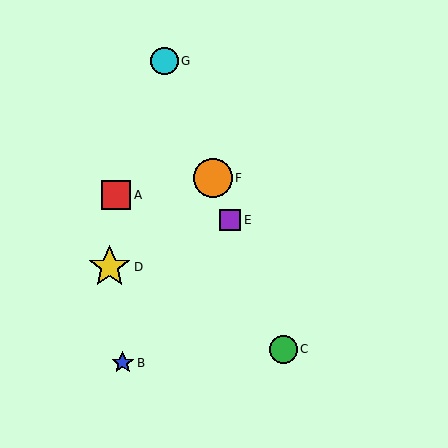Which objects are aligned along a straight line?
Objects C, E, F, G are aligned along a straight line.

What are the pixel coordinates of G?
Object G is at (165, 61).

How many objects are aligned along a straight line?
4 objects (C, E, F, G) are aligned along a straight line.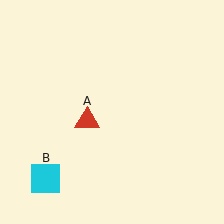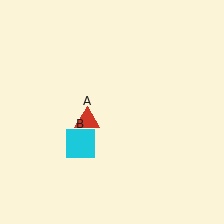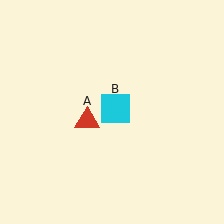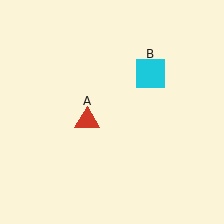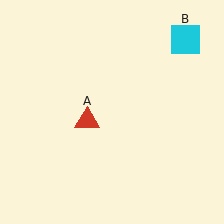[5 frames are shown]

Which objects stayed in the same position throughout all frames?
Red triangle (object A) remained stationary.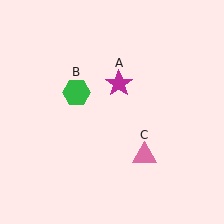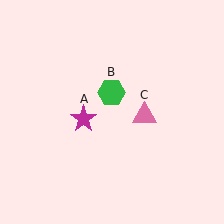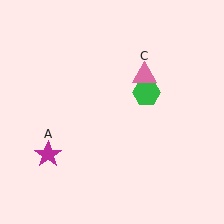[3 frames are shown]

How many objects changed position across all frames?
3 objects changed position: magenta star (object A), green hexagon (object B), pink triangle (object C).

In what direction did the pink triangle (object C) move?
The pink triangle (object C) moved up.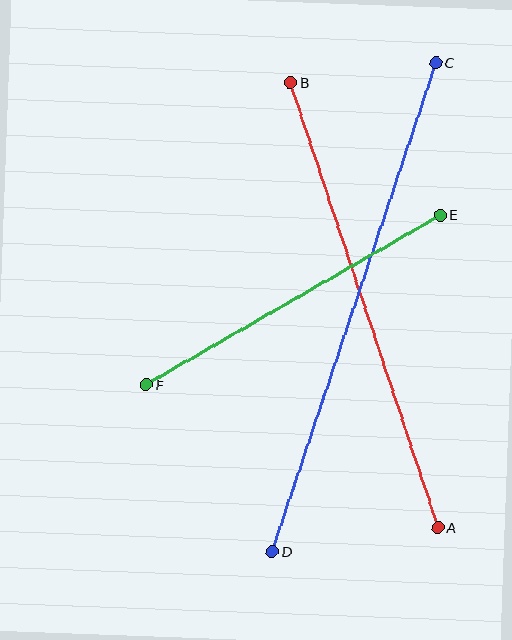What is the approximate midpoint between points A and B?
The midpoint is at approximately (364, 305) pixels.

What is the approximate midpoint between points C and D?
The midpoint is at approximately (354, 307) pixels.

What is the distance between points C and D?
The distance is approximately 515 pixels.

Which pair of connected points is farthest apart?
Points C and D are farthest apart.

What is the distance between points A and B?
The distance is approximately 469 pixels.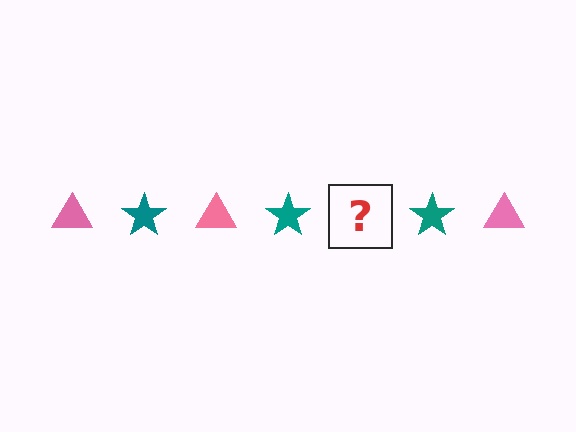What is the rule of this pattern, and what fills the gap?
The rule is that the pattern alternates between pink triangle and teal star. The gap should be filled with a pink triangle.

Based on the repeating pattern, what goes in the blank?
The blank should be a pink triangle.